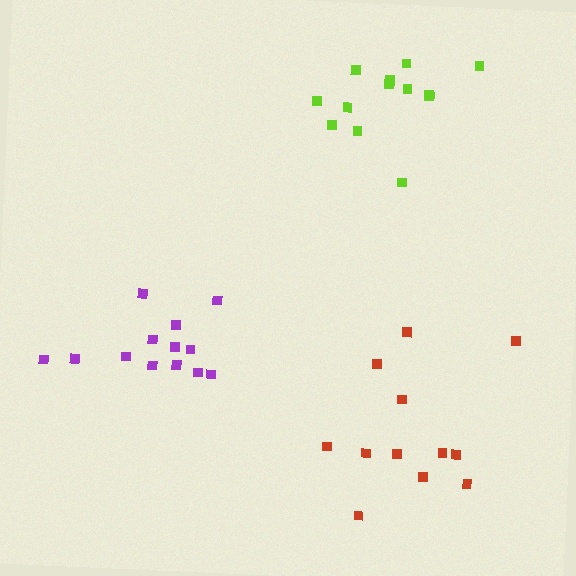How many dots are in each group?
Group 1: 13 dots, Group 2: 12 dots, Group 3: 13 dots (38 total).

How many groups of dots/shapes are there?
There are 3 groups.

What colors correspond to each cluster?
The clusters are colored: purple, red, lime.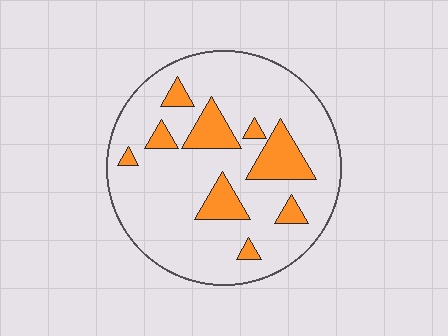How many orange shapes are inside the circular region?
9.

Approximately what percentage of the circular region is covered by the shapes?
Approximately 20%.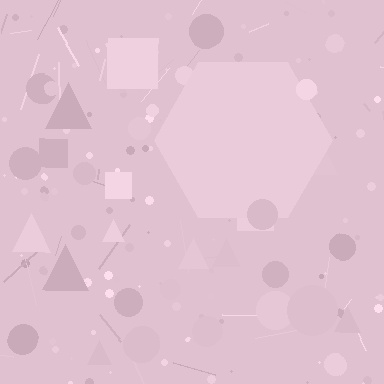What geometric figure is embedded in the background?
A hexagon is embedded in the background.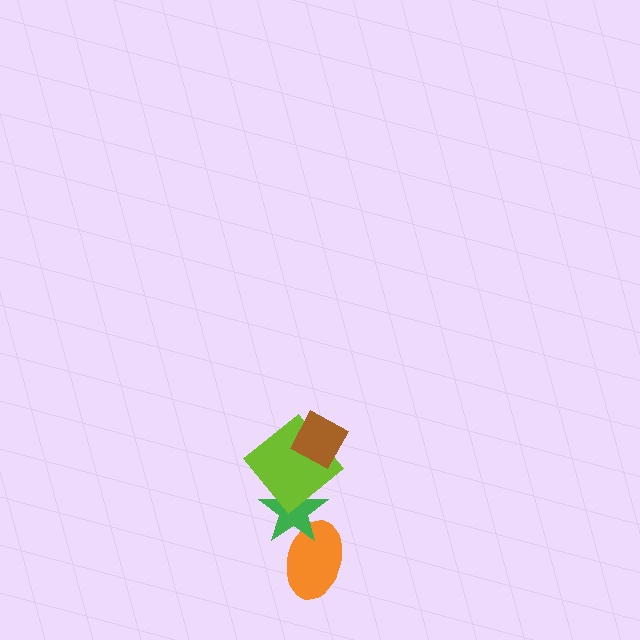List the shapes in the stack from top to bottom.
From top to bottom: the brown diamond, the lime diamond, the green star, the orange ellipse.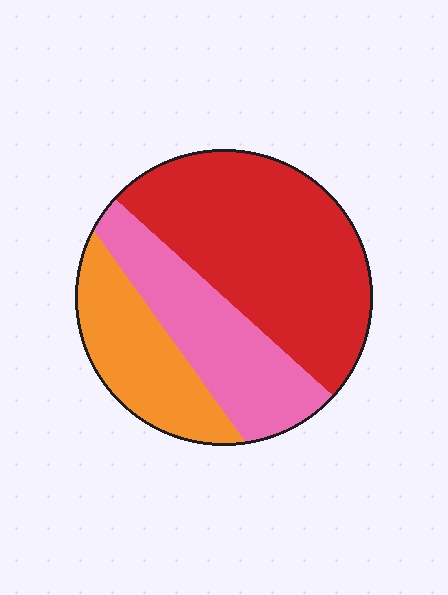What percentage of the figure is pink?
Pink covers 28% of the figure.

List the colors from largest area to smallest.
From largest to smallest: red, pink, orange.